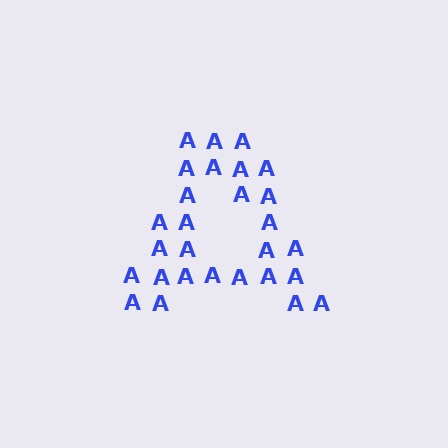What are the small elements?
The small elements are letter A's.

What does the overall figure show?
The overall figure shows the letter A.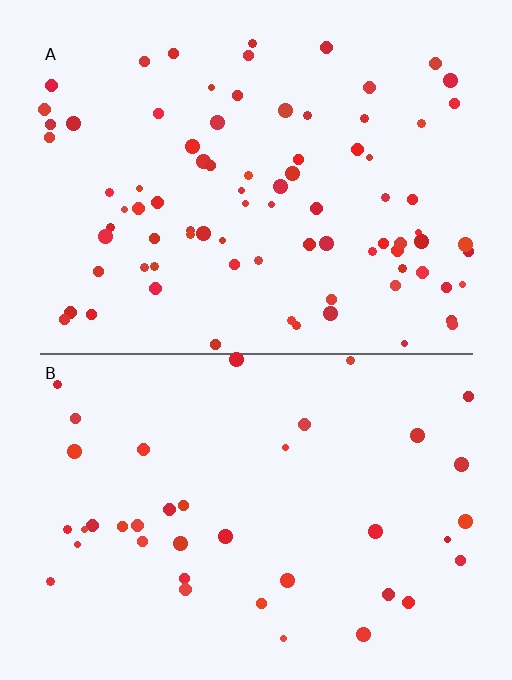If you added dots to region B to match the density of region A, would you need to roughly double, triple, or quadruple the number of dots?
Approximately double.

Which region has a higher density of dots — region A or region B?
A (the top).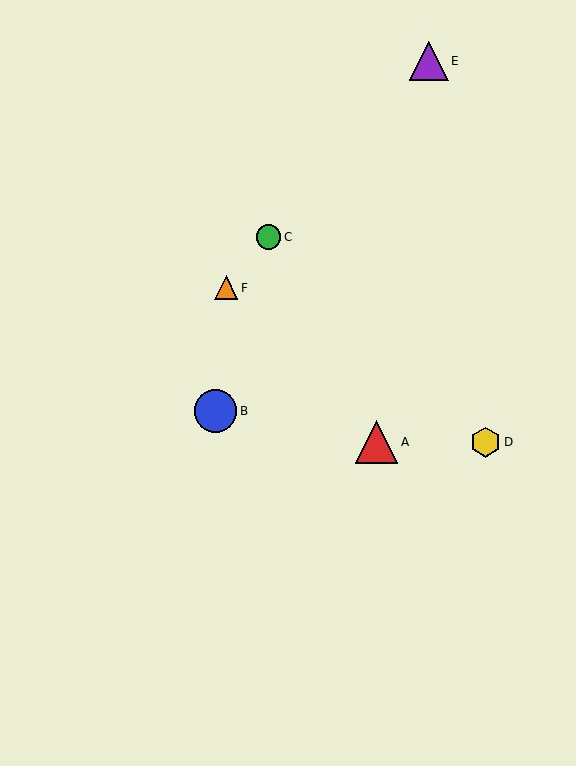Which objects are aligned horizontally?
Objects A, D are aligned horizontally.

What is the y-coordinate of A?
Object A is at y≈442.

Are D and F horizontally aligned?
No, D is at y≈442 and F is at y≈288.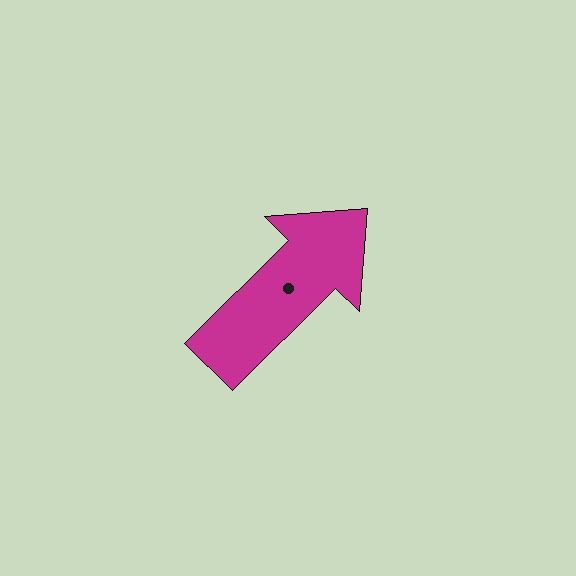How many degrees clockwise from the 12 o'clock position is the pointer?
Approximately 45 degrees.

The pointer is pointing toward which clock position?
Roughly 2 o'clock.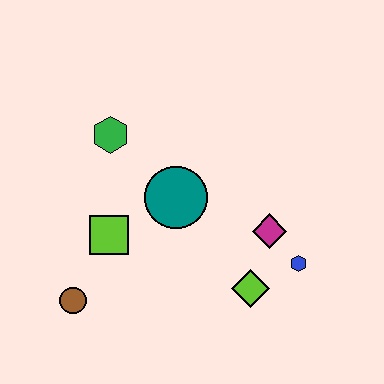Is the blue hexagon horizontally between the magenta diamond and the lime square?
No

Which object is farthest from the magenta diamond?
The brown circle is farthest from the magenta diamond.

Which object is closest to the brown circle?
The lime square is closest to the brown circle.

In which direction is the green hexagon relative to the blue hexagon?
The green hexagon is to the left of the blue hexagon.